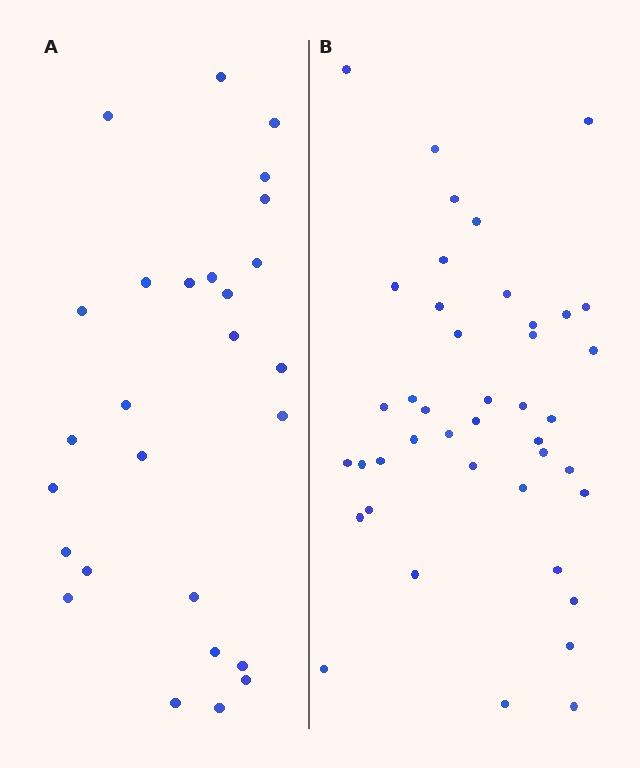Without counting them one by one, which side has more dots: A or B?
Region B (the right region) has more dots.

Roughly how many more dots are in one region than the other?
Region B has approximately 15 more dots than region A.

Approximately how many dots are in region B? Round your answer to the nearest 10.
About 40 dots. (The exact count is 42, which rounds to 40.)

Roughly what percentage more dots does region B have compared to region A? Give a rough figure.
About 55% more.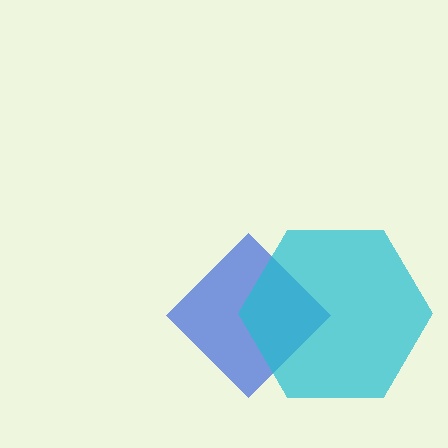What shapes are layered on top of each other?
The layered shapes are: a blue diamond, a cyan hexagon.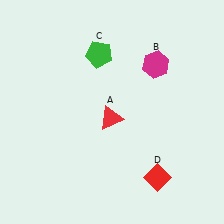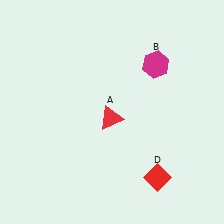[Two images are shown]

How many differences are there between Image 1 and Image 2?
There is 1 difference between the two images.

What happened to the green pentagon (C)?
The green pentagon (C) was removed in Image 2. It was in the top-left area of Image 1.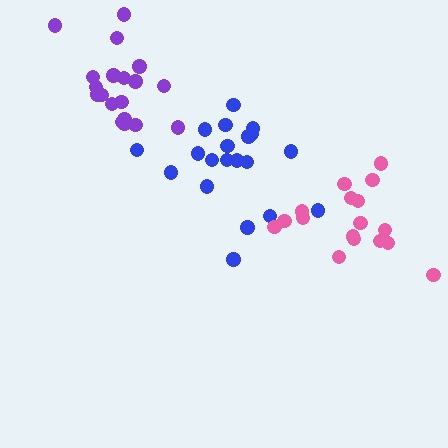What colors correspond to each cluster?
The clusters are colored: blue, pink, purple.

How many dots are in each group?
Group 1: 20 dots, Group 2: 17 dots, Group 3: 19 dots (56 total).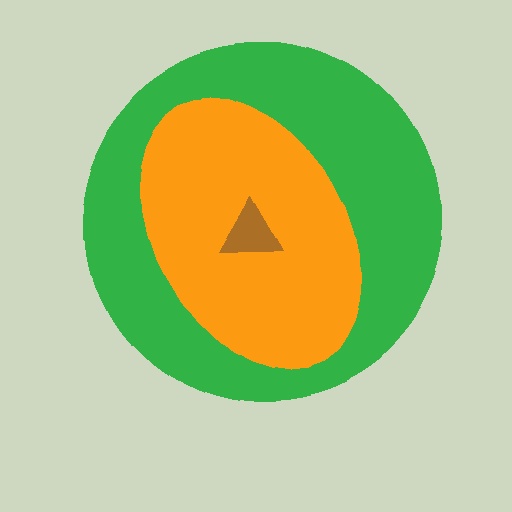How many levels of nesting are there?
3.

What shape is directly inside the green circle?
The orange ellipse.